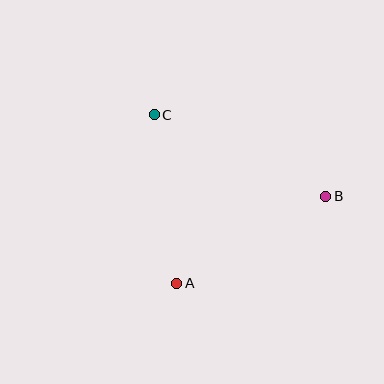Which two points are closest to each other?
Points A and C are closest to each other.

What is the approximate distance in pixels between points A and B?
The distance between A and B is approximately 173 pixels.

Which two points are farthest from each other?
Points B and C are farthest from each other.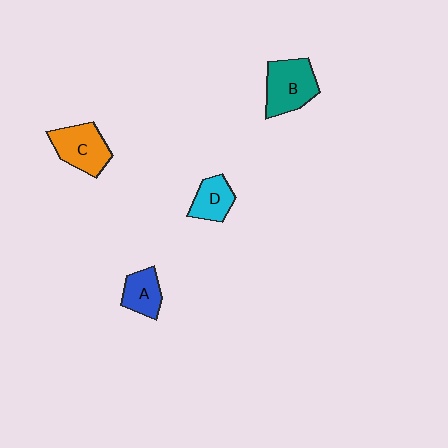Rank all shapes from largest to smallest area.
From largest to smallest: B (teal), C (orange), D (cyan), A (blue).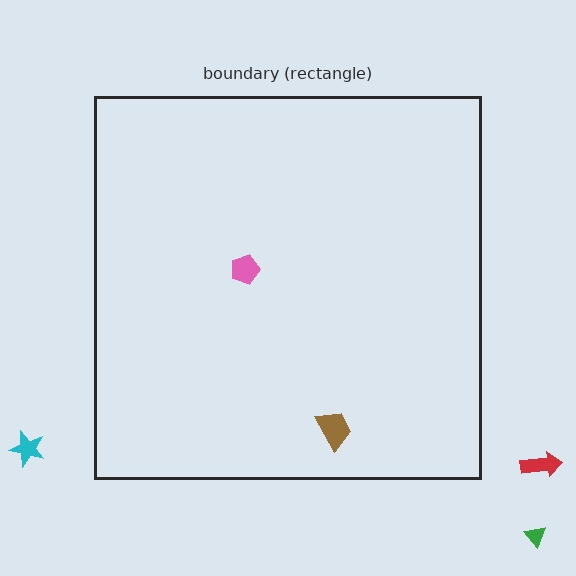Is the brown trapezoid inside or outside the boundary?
Inside.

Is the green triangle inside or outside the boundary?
Outside.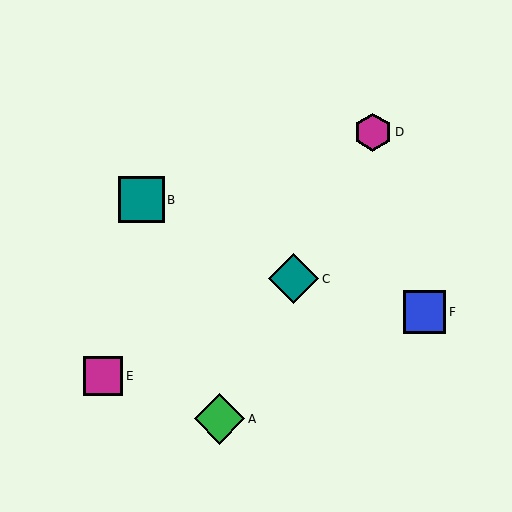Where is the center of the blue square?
The center of the blue square is at (424, 312).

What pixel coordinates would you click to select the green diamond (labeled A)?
Click at (219, 419) to select the green diamond A.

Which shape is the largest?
The green diamond (labeled A) is the largest.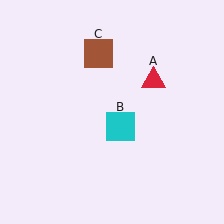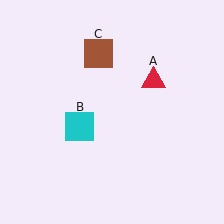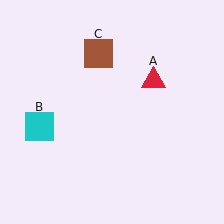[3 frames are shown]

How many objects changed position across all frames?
1 object changed position: cyan square (object B).